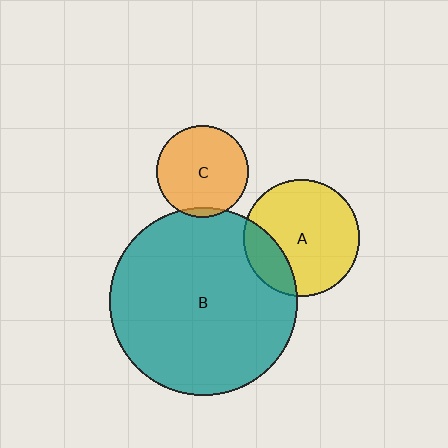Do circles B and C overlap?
Yes.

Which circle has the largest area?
Circle B (teal).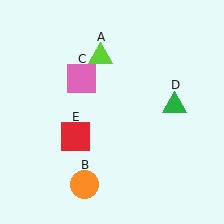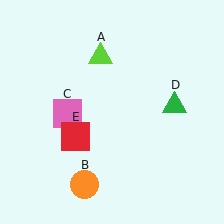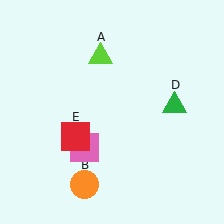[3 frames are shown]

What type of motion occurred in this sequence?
The pink square (object C) rotated counterclockwise around the center of the scene.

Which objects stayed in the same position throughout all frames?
Lime triangle (object A) and orange circle (object B) and green triangle (object D) and red square (object E) remained stationary.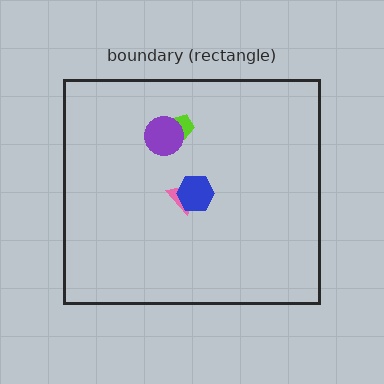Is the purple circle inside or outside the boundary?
Inside.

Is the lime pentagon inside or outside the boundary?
Inside.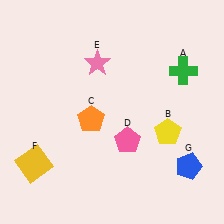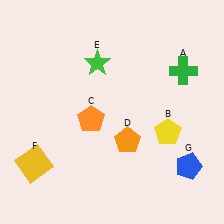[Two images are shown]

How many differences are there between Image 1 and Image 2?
There are 2 differences between the two images.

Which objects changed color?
D changed from pink to orange. E changed from pink to green.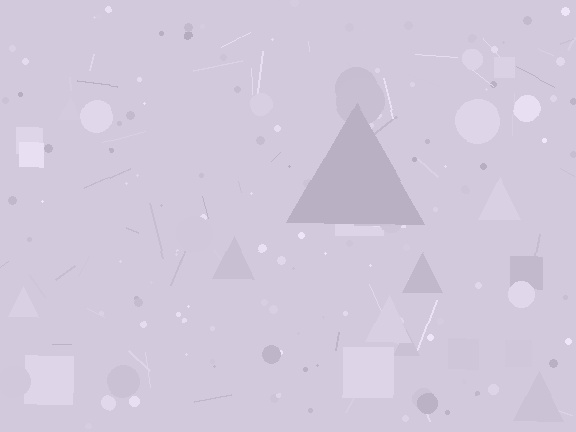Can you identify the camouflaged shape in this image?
The camouflaged shape is a triangle.